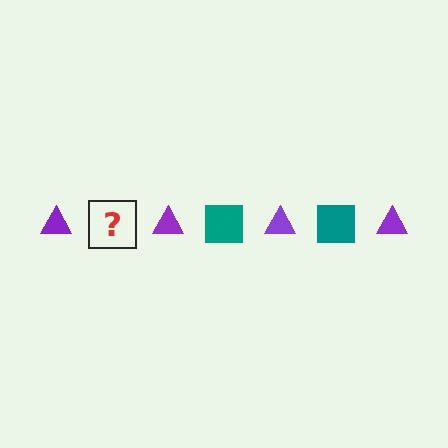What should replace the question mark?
The question mark should be replaced with a teal square.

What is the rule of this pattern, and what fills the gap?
The rule is that the pattern alternates between purple triangle and teal square. The gap should be filled with a teal square.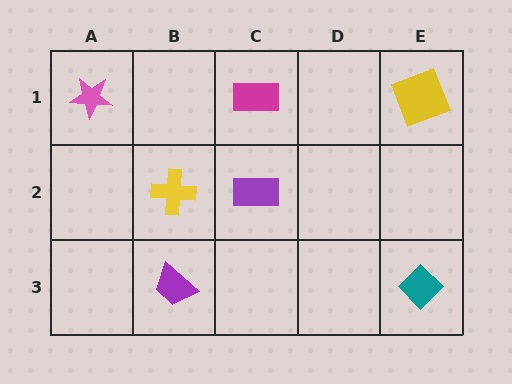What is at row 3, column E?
A teal diamond.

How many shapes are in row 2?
2 shapes.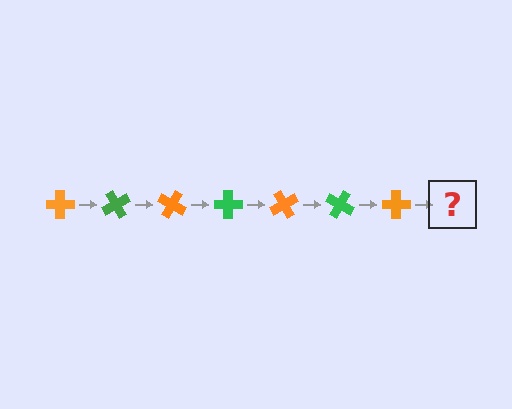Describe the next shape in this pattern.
It should be a green cross, rotated 420 degrees from the start.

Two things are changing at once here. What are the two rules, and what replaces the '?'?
The two rules are that it rotates 60 degrees each step and the color cycles through orange and green. The '?' should be a green cross, rotated 420 degrees from the start.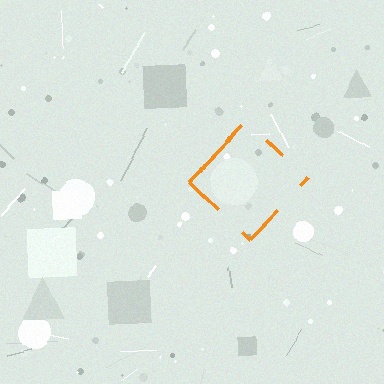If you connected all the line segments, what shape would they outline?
They would outline a diamond.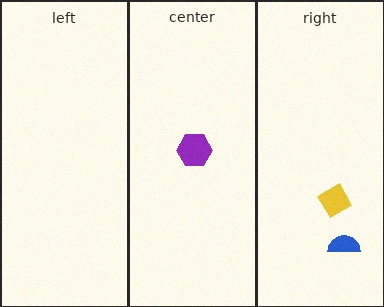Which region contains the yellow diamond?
The right region.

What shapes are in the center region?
The purple hexagon.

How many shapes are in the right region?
2.